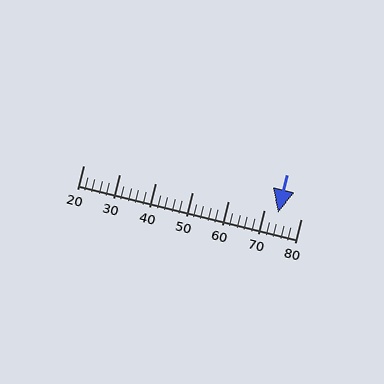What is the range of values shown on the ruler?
The ruler shows values from 20 to 80.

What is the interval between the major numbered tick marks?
The major tick marks are spaced 10 units apart.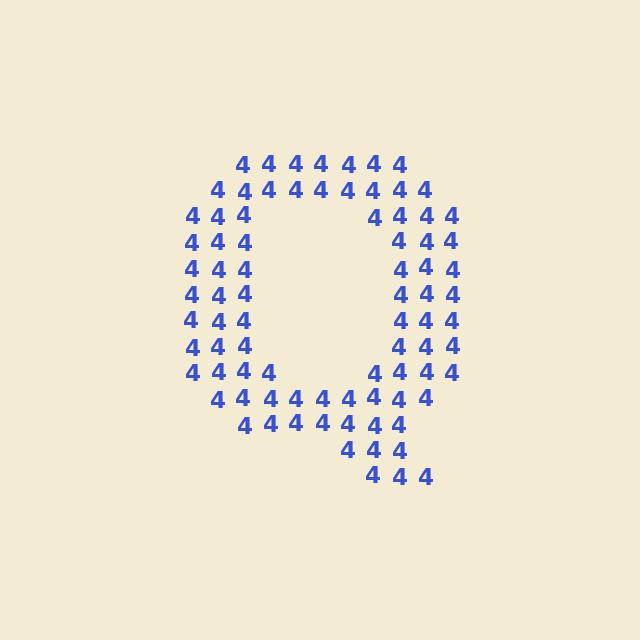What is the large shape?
The large shape is the letter Q.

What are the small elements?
The small elements are digit 4's.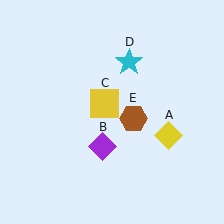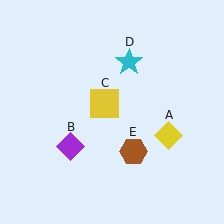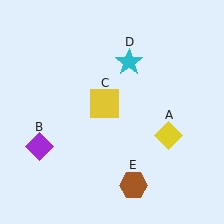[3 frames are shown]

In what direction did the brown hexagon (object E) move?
The brown hexagon (object E) moved down.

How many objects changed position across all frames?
2 objects changed position: purple diamond (object B), brown hexagon (object E).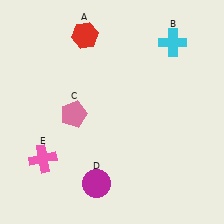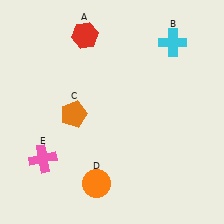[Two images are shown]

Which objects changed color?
C changed from pink to orange. D changed from magenta to orange.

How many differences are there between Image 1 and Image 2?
There are 2 differences between the two images.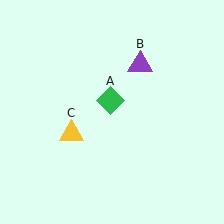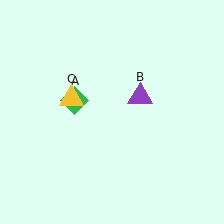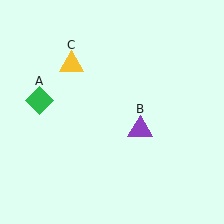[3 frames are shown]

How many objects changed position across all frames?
3 objects changed position: green diamond (object A), purple triangle (object B), yellow triangle (object C).